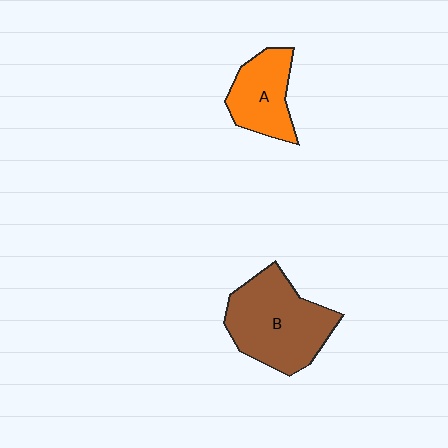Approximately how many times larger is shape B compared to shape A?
Approximately 1.7 times.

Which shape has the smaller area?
Shape A (orange).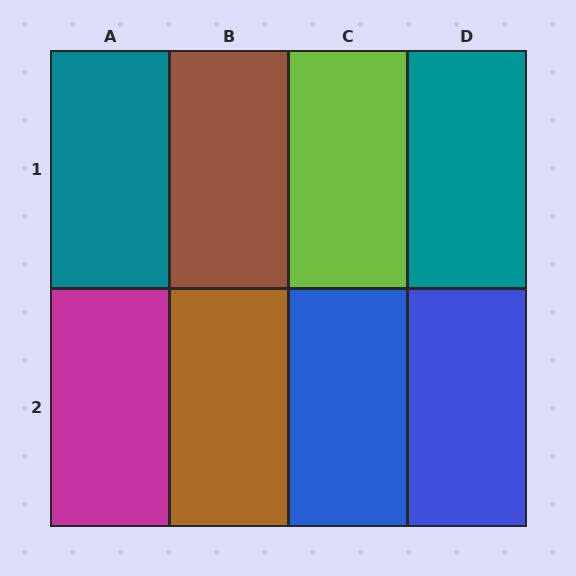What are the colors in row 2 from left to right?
Magenta, brown, blue, blue.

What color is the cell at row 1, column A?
Teal.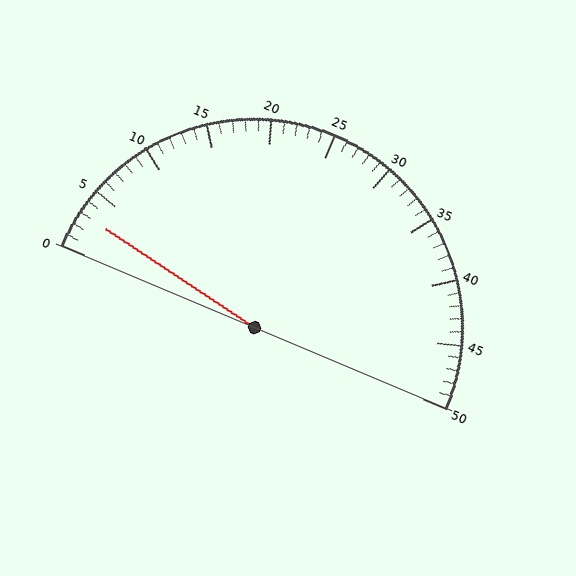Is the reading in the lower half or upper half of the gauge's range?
The reading is in the lower half of the range (0 to 50).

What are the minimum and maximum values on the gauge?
The gauge ranges from 0 to 50.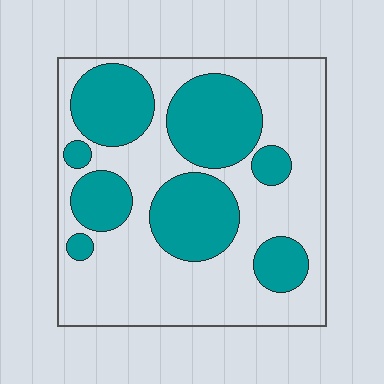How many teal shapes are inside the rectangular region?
8.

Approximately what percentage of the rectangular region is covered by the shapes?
Approximately 40%.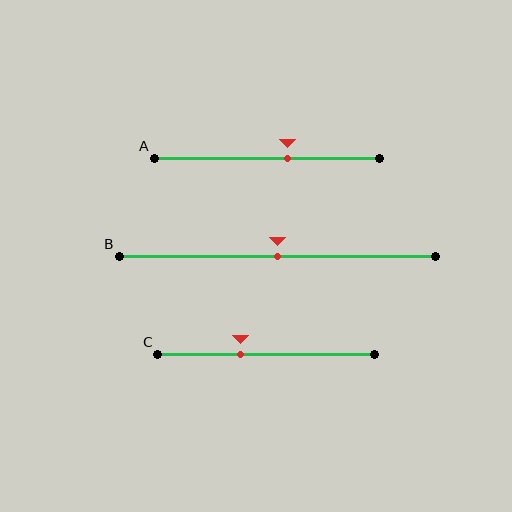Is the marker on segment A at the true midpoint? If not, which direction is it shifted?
No, the marker on segment A is shifted to the right by about 9% of the segment length.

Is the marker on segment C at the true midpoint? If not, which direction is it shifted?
No, the marker on segment C is shifted to the left by about 12% of the segment length.